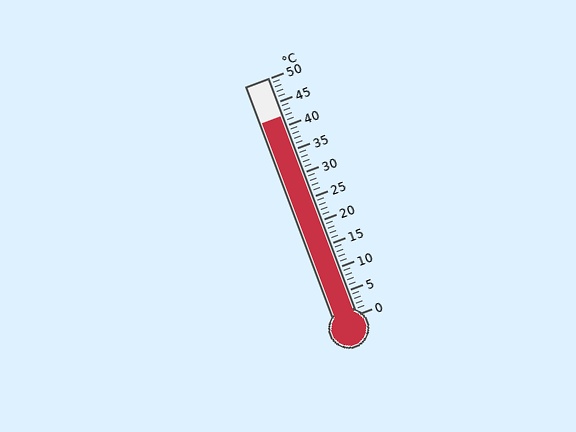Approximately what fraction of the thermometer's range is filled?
The thermometer is filled to approximately 85% of its range.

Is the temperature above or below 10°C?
The temperature is above 10°C.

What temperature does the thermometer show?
The thermometer shows approximately 42°C.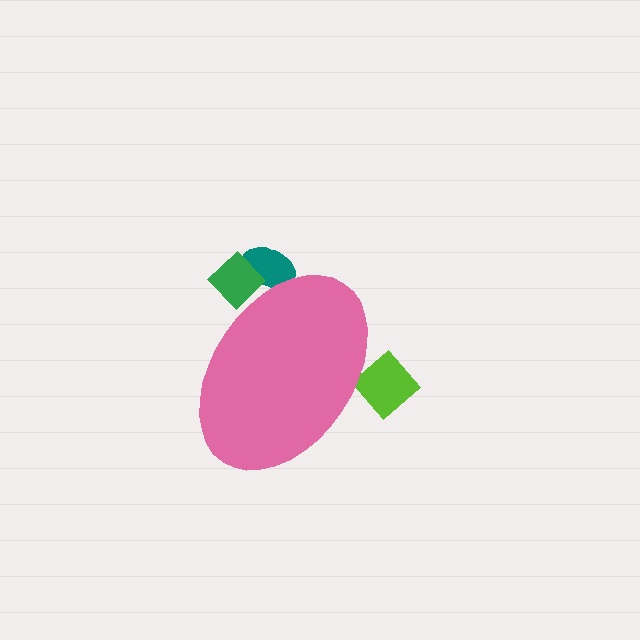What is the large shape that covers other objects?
A pink ellipse.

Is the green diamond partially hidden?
Yes, the green diamond is partially hidden behind the pink ellipse.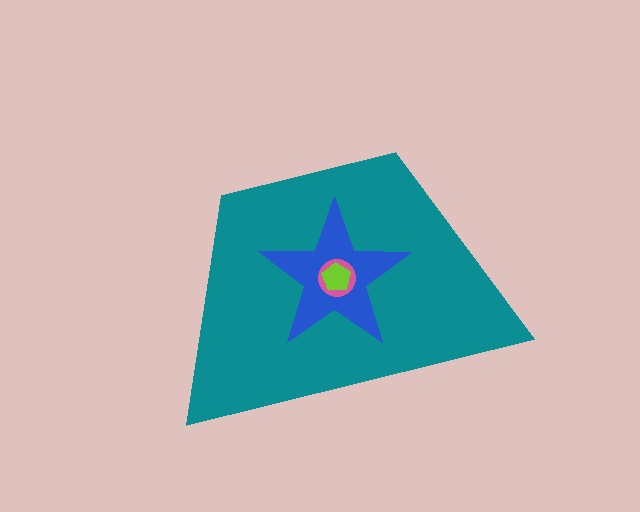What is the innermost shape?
The lime pentagon.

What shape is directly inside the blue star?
The pink circle.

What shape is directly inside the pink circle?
The lime pentagon.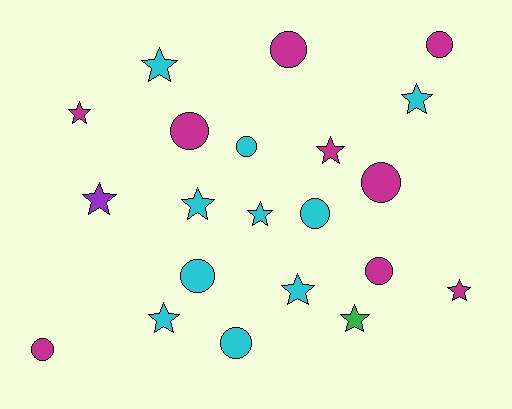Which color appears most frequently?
Cyan, with 10 objects.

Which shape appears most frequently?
Star, with 11 objects.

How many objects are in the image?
There are 21 objects.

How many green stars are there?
There is 1 green star.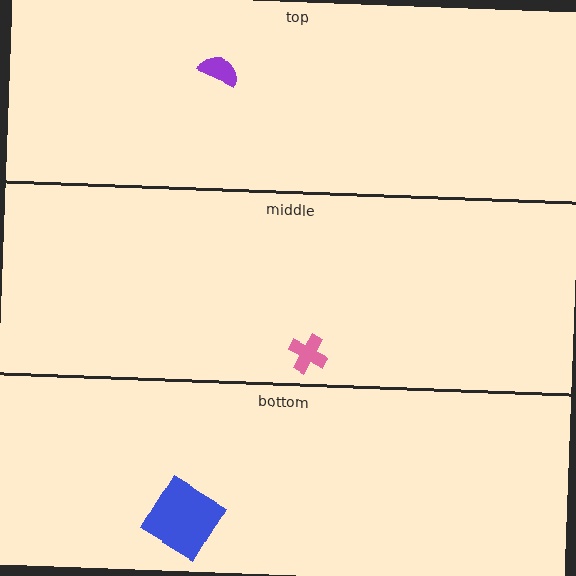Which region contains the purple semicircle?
The top region.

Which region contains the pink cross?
The middle region.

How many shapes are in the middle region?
1.